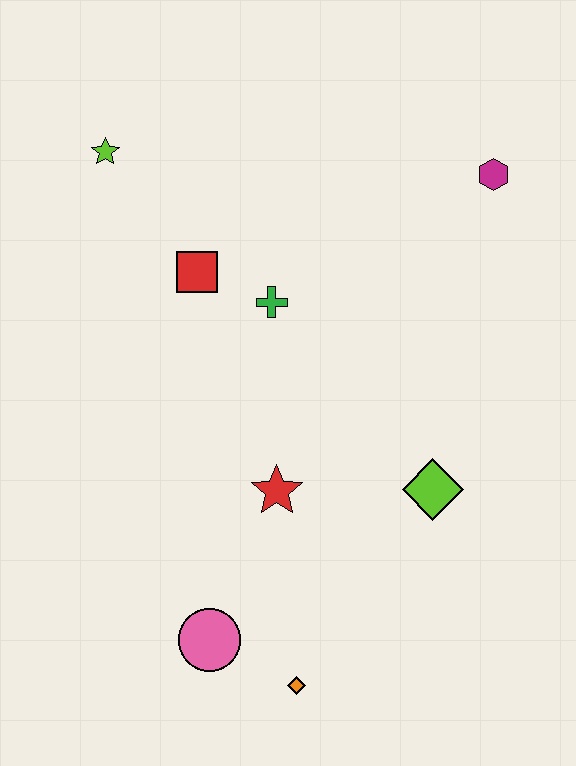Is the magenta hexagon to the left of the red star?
No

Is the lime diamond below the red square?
Yes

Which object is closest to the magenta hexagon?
The green cross is closest to the magenta hexagon.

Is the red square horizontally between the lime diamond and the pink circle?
No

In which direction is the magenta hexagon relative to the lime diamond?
The magenta hexagon is above the lime diamond.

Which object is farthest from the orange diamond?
The lime star is farthest from the orange diamond.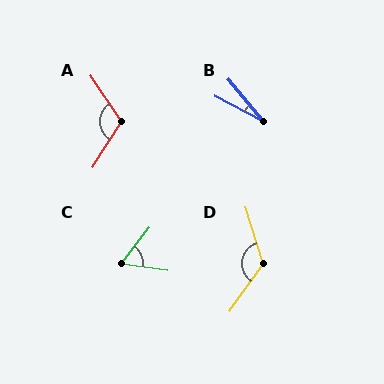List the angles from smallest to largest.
B (22°), C (60°), A (113°), D (127°).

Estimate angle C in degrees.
Approximately 60 degrees.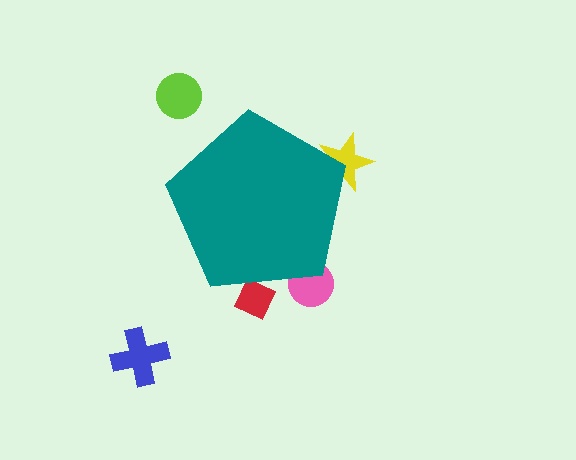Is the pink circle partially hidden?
Yes, the pink circle is partially hidden behind the teal pentagon.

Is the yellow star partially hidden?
Yes, the yellow star is partially hidden behind the teal pentagon.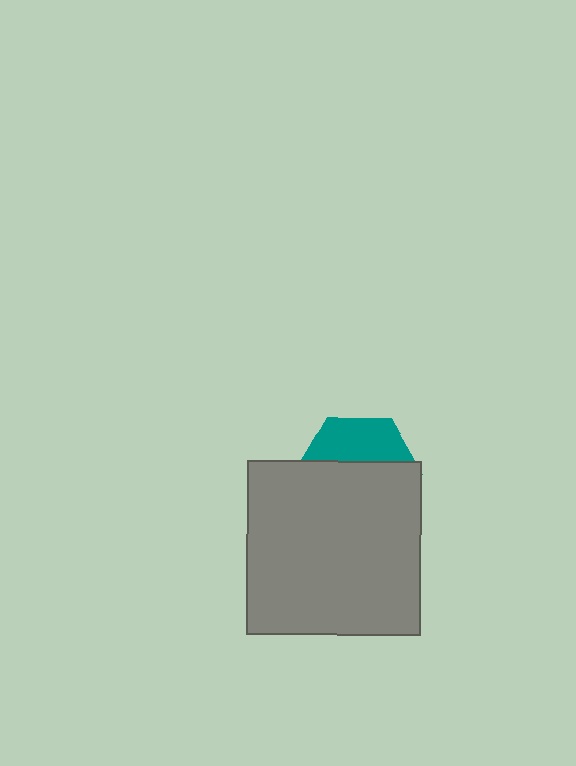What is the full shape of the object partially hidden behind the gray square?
The partially hidden object is a teal hexagon.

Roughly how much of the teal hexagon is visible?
A small part of it is visible (roughly 34%).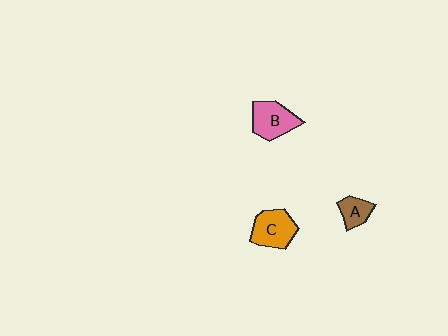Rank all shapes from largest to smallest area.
From largest to smallest: C (orange), B (pink), A (brown).